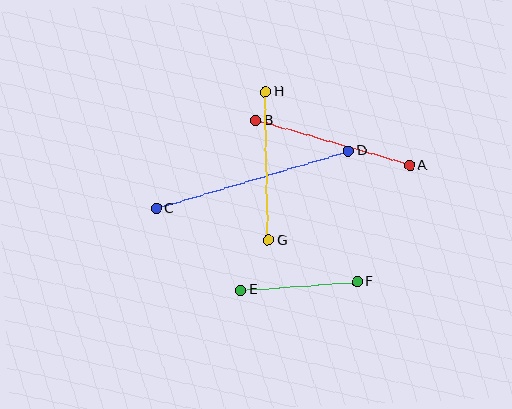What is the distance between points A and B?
The distance is approximately 160 pixels.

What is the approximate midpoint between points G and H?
The midpoint is at approximately (267, 166) pixels.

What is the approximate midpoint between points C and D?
The midpoint is at approximately (252, 180) pixels.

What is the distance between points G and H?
The distance is approximately 148 pixels.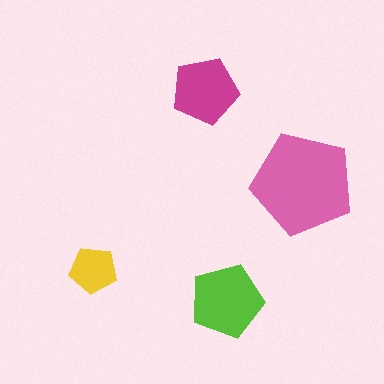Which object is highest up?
The magenta pentagon is topmost.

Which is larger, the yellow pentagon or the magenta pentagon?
The magenta one.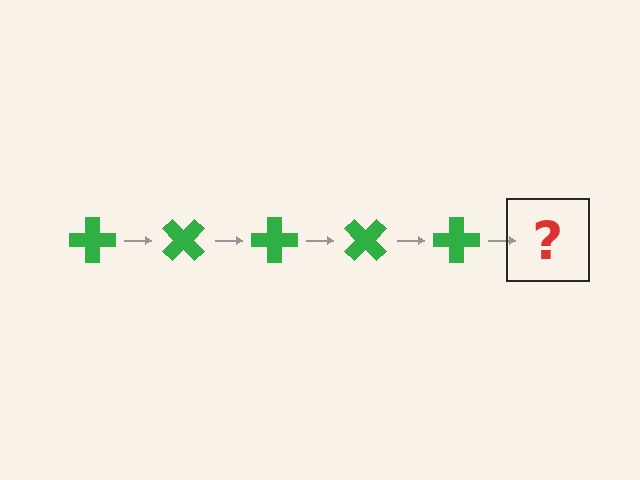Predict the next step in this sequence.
The next step is a green cross rotated 225 degrees.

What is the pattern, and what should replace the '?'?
The pattern is that the cross rotates 45 degrees each step. The '?' should be a green cross rotated 225 degrees.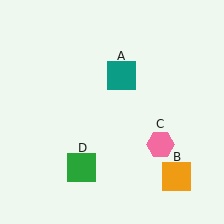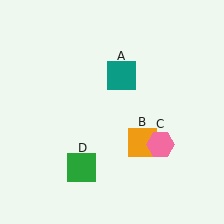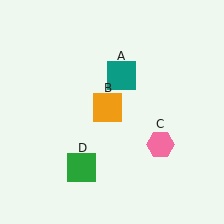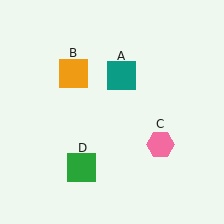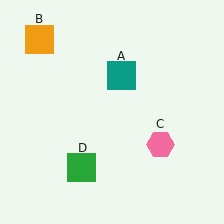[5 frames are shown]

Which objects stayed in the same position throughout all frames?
Teal square (object A) and pink hexagon (object C) and green square (object D) remained stationary.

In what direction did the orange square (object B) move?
The orange square (object B) moved up and to the left.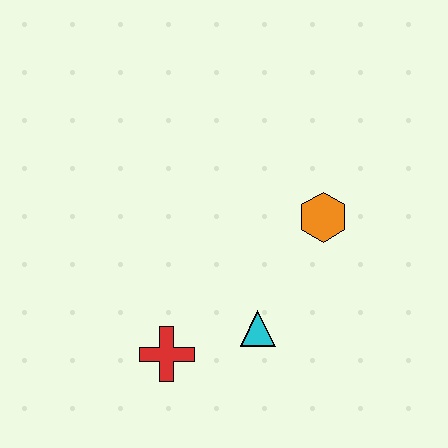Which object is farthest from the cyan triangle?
The orange hexagon is farthest from the cyan triangle.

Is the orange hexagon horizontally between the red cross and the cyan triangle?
No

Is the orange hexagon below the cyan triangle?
No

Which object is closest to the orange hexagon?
The cyan triangle is closest to the orange hexagon.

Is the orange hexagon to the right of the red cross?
Yes